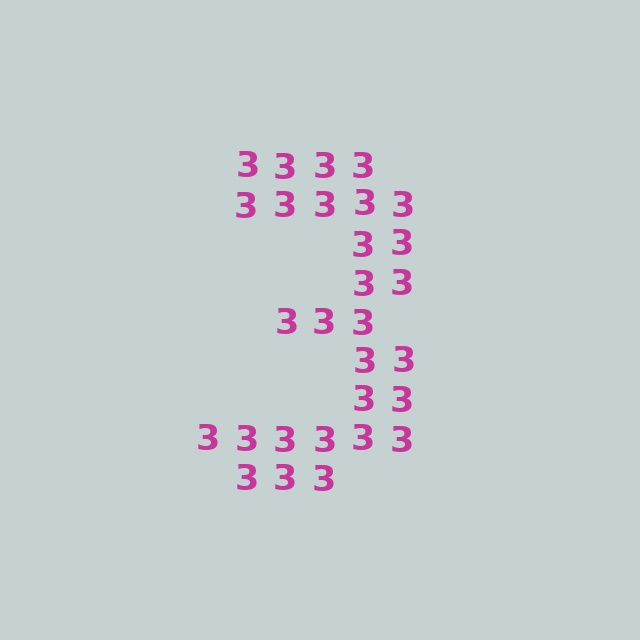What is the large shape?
The large shape is the digit 3.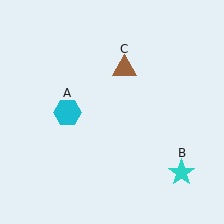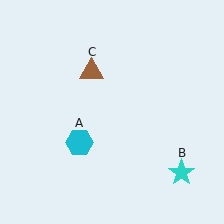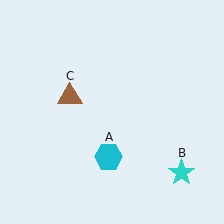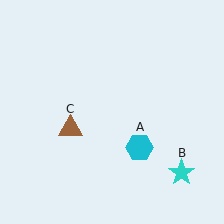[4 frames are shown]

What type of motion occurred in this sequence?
The cyan hexagon (object A), brown triangle (object C) rotated counterclockwise around the center of the scene.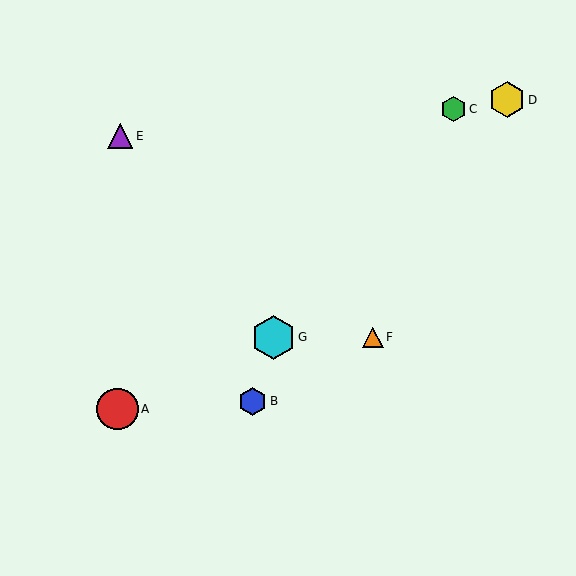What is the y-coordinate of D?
Object D is at y≈100.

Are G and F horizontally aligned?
Yes, both are at y≈337.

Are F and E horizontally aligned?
No, F is at y≈337 and E is at y≈136.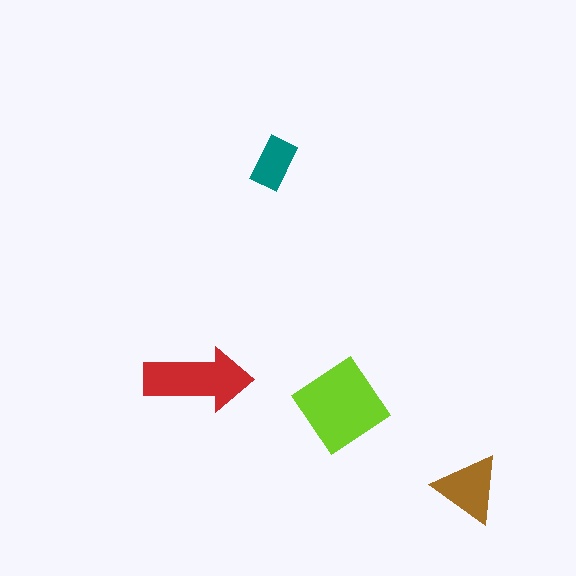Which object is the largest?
The lime diamond.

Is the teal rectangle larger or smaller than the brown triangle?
Smaller.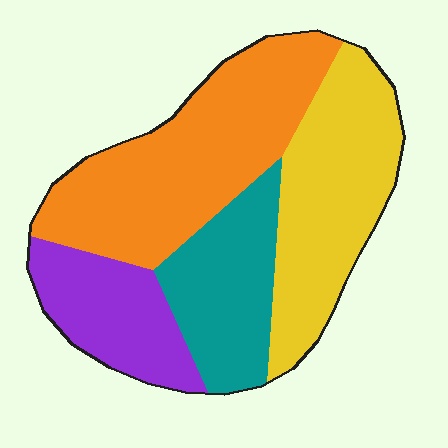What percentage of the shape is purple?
Purple takes up about one sixth (1/6) of the shape.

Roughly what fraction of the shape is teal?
Teal covers around 20% of the shape.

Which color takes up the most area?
Orange, at roughly 35%.